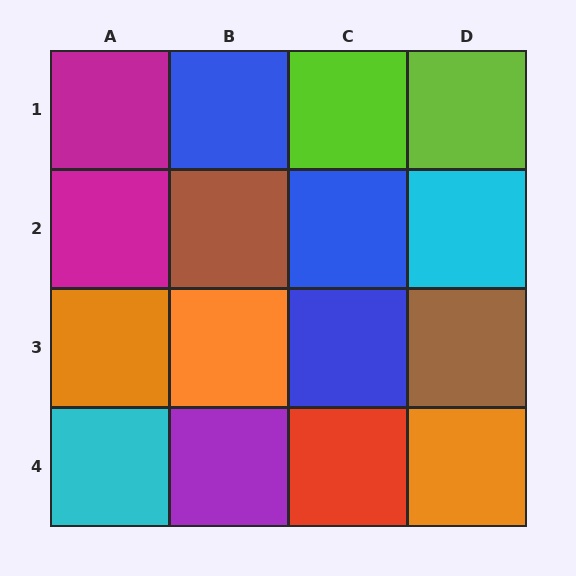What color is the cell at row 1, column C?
Lime.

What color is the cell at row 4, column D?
Orange.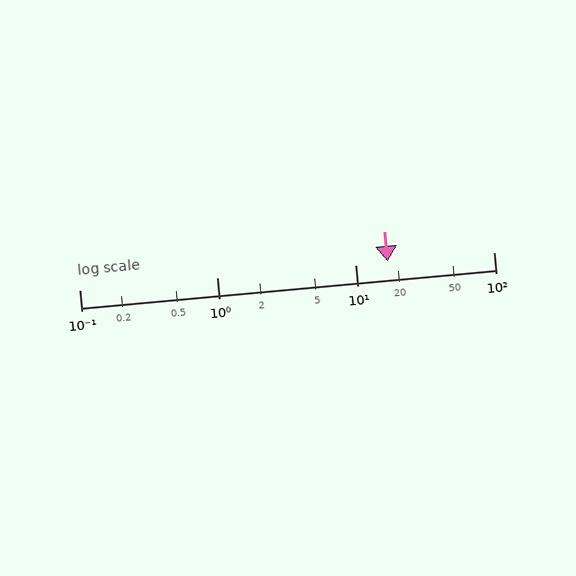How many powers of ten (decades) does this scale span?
The scale spans 3 decades, from 0.1 to 100.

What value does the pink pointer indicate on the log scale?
The pointer indicates approximately 17.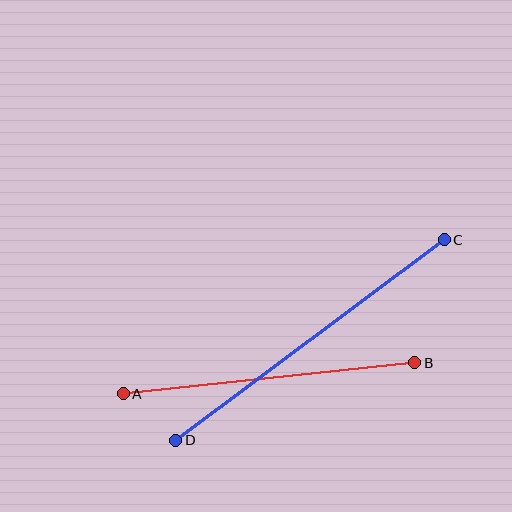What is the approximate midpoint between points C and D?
The midpoint is at approximately (310, 340) pixels.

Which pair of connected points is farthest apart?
Points C and D are farthest apart.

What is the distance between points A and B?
The distance is approximately 294 pixels.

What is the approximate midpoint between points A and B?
The midpoint is at approximately (269, 378) pixels.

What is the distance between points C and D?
The distance is approximately 335 pixels.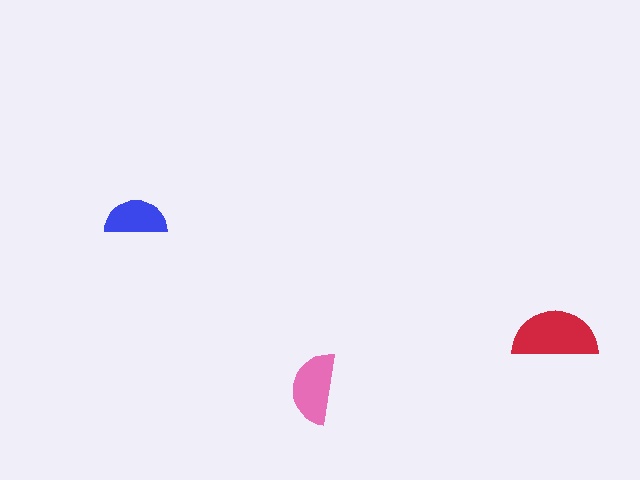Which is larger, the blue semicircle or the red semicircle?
The red one.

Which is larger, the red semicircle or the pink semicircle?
The red one.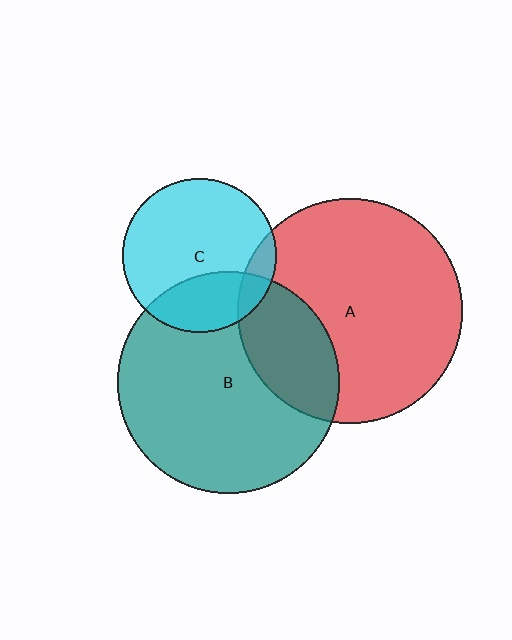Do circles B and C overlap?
Yes.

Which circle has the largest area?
Circle A (red).